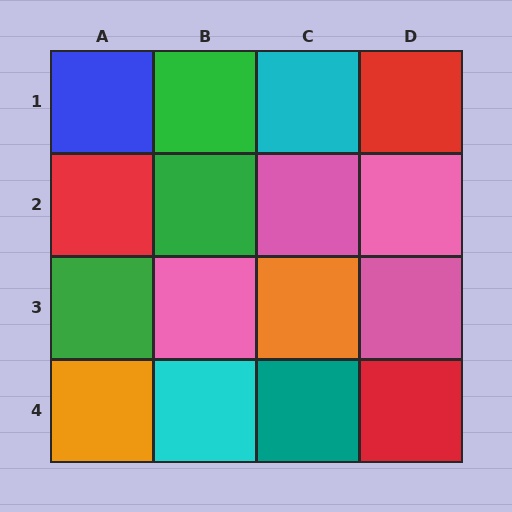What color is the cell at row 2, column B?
Green.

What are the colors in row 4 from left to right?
Orange, cyan, teal, red.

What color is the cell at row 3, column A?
Green.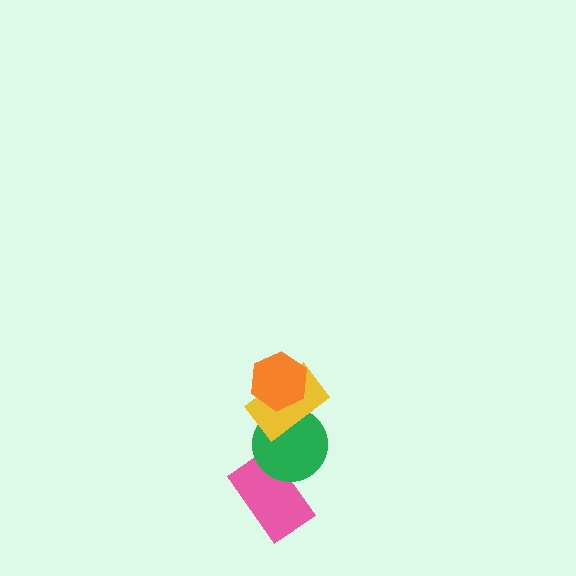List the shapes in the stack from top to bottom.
From top to bottom: the orange hexagon, the yellow rectangle, the green circle, the pink rectangle.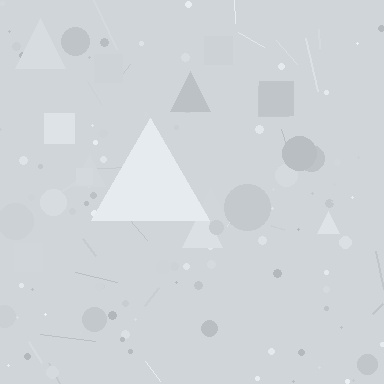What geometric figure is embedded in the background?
A triangle is embedded in the background.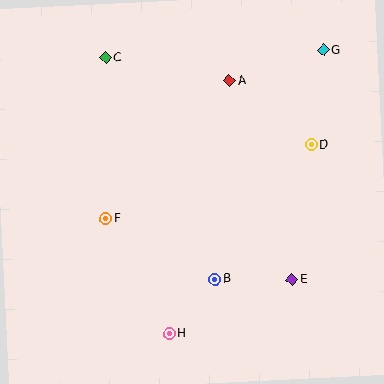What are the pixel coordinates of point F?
Point F is at (106, 219).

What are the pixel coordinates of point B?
Point B is at (215, 279).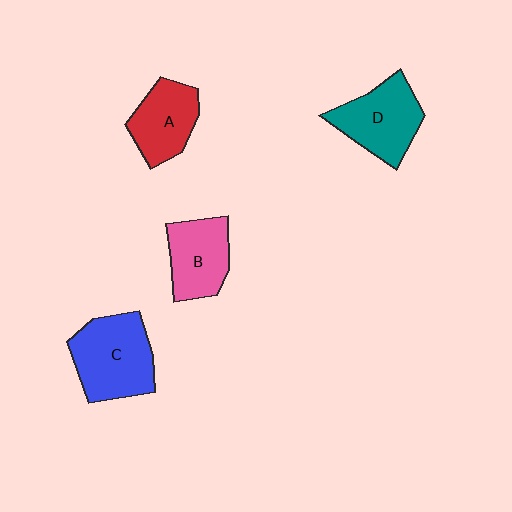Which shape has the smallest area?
Shape A (red).